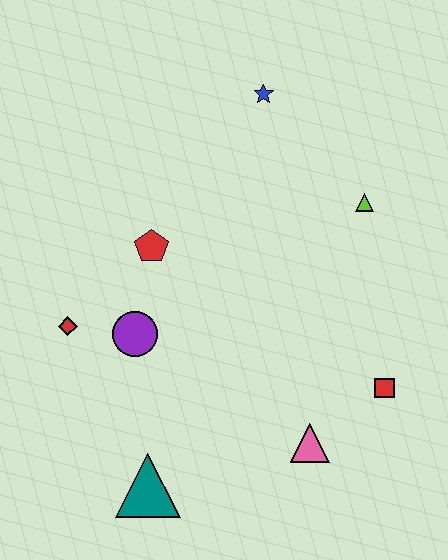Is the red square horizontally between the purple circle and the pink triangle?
No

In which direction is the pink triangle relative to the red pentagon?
The pink triangle is below the red pentagon.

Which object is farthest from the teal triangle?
The blue star is farthest from the teal triangle.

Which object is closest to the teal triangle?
The purple circle is closest to the teal triangle.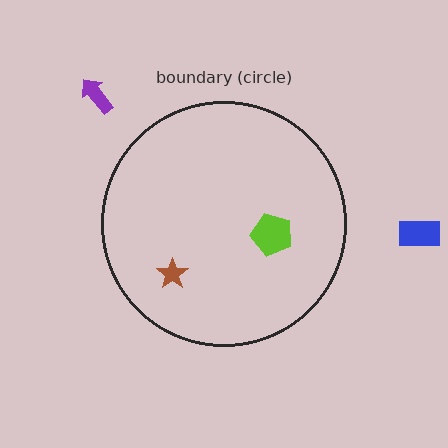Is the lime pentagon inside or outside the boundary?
Inside.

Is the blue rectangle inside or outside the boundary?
Outside.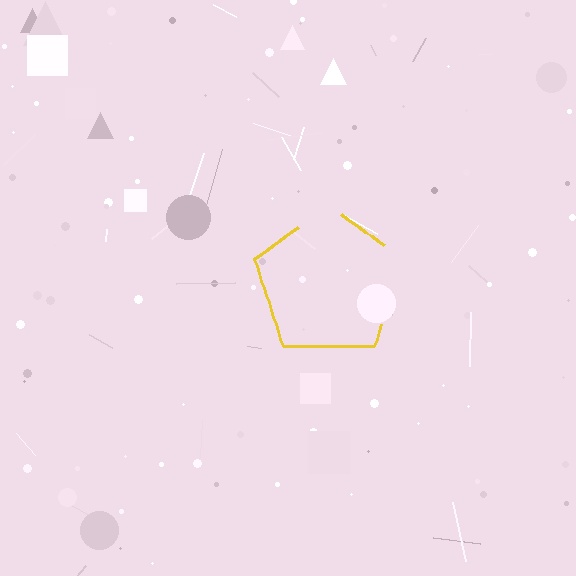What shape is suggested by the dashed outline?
The dashed outline suggests a pentagon.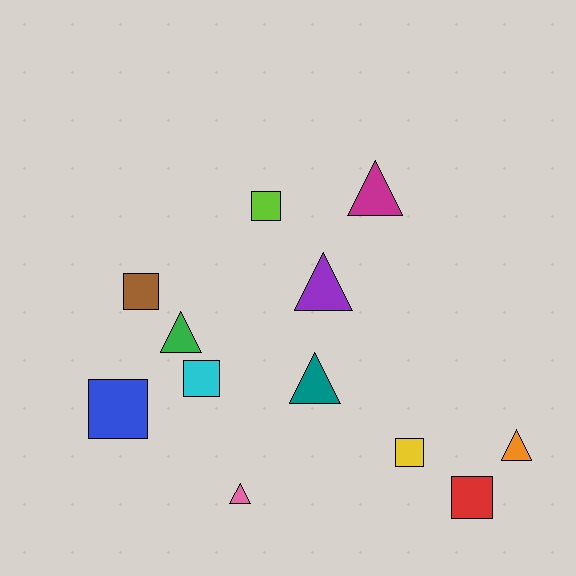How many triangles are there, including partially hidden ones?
There are 6 triangles.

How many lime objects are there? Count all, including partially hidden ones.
There is 1 lime object.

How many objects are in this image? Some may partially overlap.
There are 12 objects.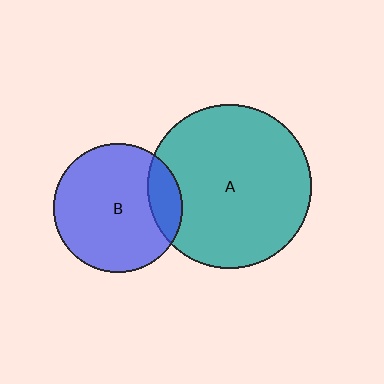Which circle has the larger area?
Circle A (teal).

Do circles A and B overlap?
Yes.